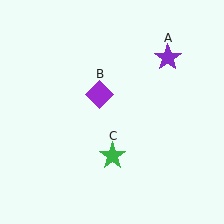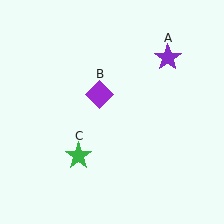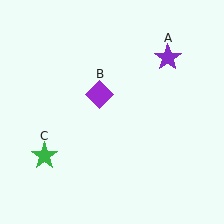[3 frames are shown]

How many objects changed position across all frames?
1 object changed position: green star (object C).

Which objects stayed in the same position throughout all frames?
Purple star (object A) and purple diamond (object B) remained stationary.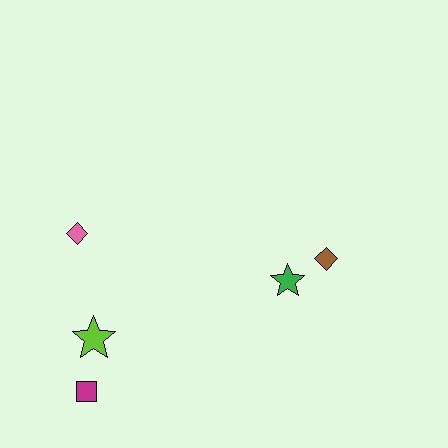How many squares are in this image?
There is 1 square.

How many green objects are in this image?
There is 1 green object.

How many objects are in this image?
There are 5 objects.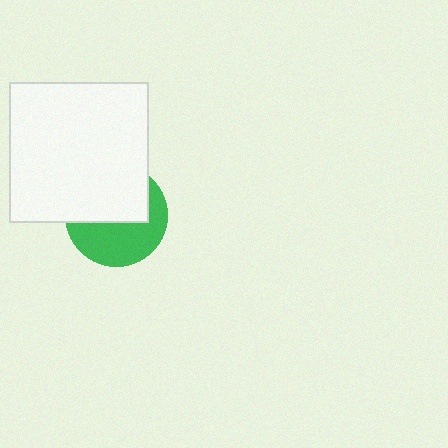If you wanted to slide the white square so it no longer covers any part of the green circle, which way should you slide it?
Slide it up — that is the most direct way to separate the two shapes.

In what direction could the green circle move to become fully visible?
The green circle could move down. That would shift it out from behind the white square entirely.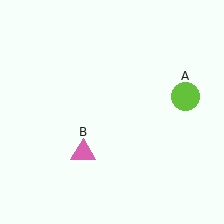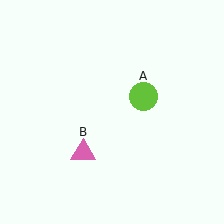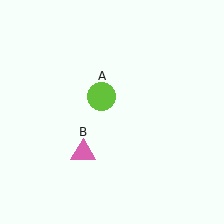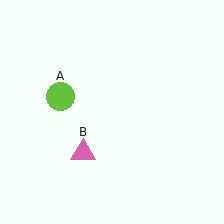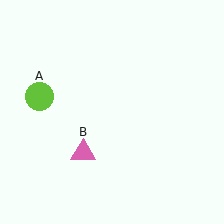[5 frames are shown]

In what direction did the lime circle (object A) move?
The lime circle (object A) moved left.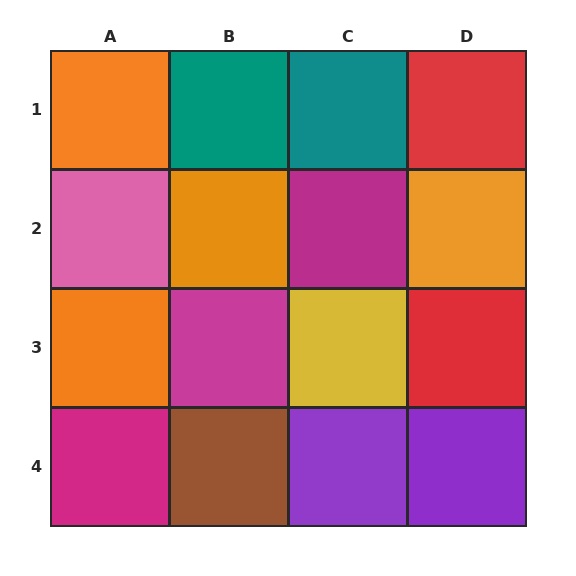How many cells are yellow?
1 cell is yellow.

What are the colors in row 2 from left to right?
Pink, orange, magenta, orange.